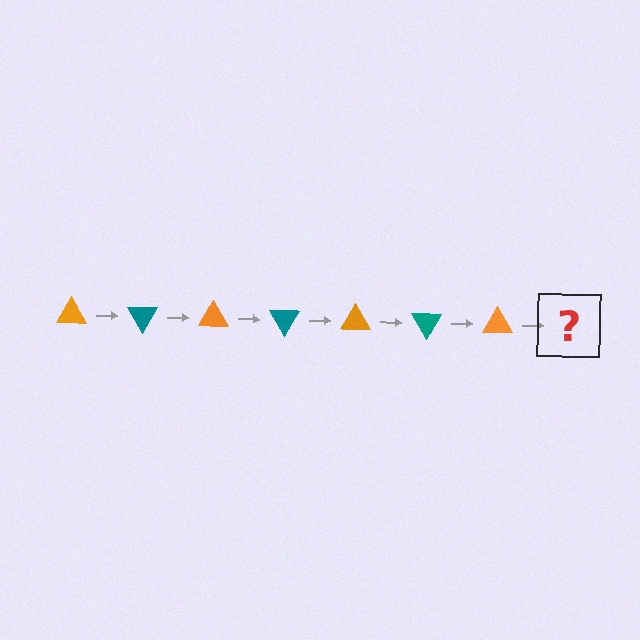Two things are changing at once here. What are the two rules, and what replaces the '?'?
The two rules are that it rotates 60 degrees each step and the color cycles through orange and teal. The '?' should be a teal triangle, rotated 420 degrees from the start.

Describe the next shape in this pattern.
It should be a teal triangle, rotated 420 degrees from the start.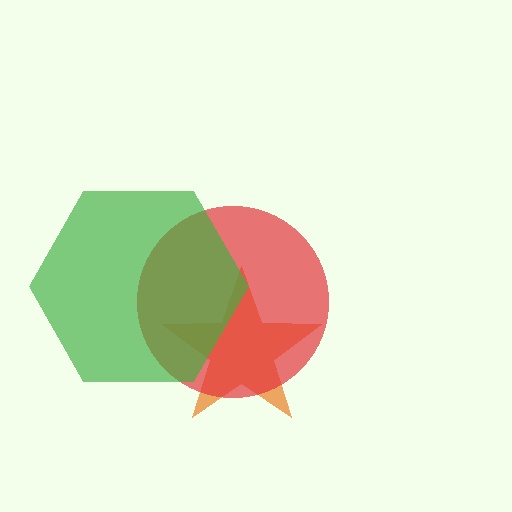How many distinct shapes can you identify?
There are 3 distinct shapes: an orange star, a red circle, a green hexagon.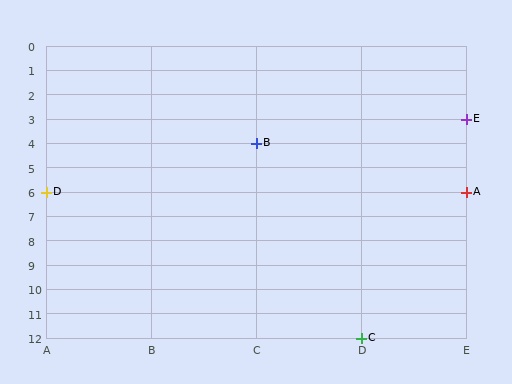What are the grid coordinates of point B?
Point B is at grid coordinates (C, 4).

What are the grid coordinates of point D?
Point D is at grid coordinates (A, 6).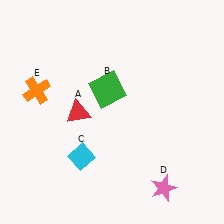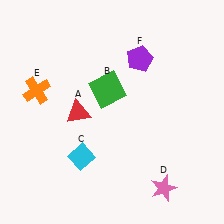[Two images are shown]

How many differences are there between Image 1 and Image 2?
There is 1 difference between the two images.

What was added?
A purple pentagon (F) was added in Image 2.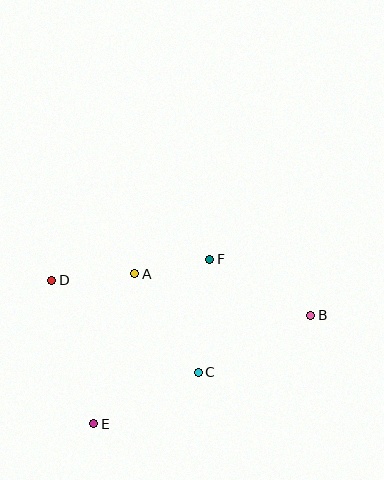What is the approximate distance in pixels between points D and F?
The distance between D and F is approximately 159 pixels.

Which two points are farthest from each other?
Points B and D are farthest from each other.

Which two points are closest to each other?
Points A and F are closest to each other.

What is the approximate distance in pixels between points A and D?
The distance between A and D is approximately 83 pixels.